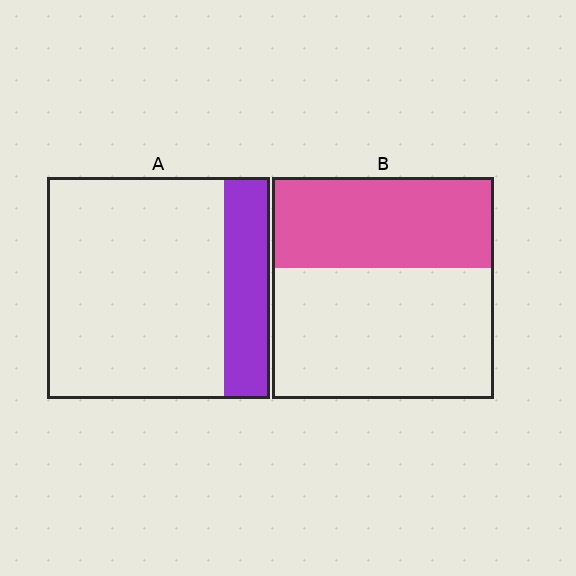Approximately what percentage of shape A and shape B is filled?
A is approximately 20% and B is approximately 40%.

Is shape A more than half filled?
No.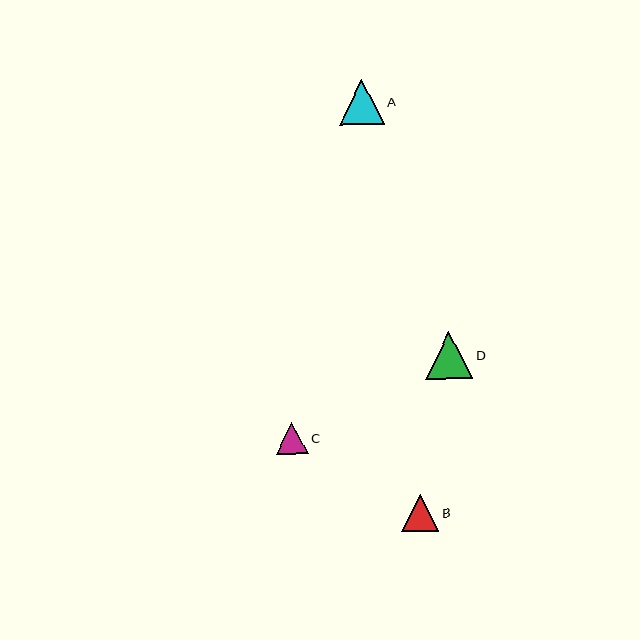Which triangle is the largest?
Triangle D is the largest with a size of approximately 47 pixels.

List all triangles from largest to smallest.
From largest to smallest: D, A, B, C.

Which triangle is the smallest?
Triangle C is the smallest with a size of approximately 32 pixels.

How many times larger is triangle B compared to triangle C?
Triangle B is approximately 1.2 times the size of triangle C.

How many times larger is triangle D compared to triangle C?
Triangle D is approximately 1.5 times the size of triangle C.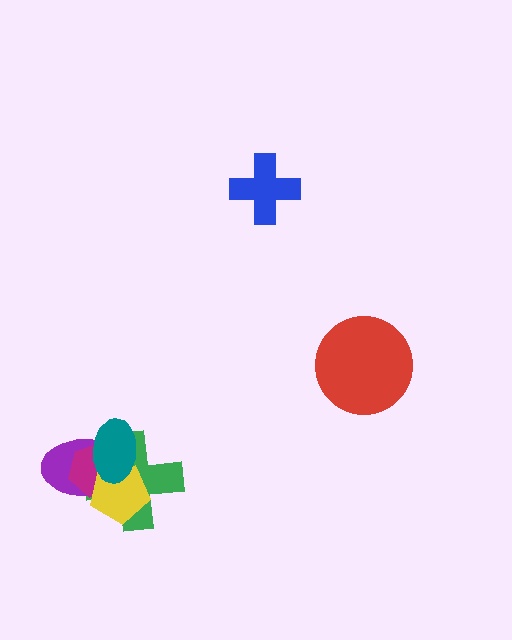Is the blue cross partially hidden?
No, no other shape covers it.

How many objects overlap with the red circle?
0 objects overlap with the red circle.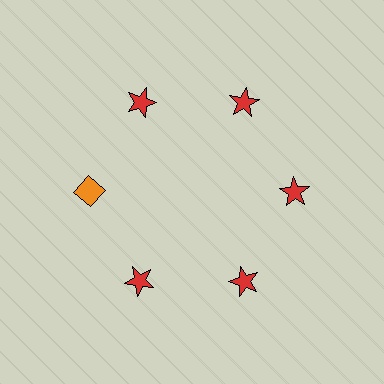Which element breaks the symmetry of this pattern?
The orange diamond at roughly the 9 o'clock position breaks the symmetry. All other shapes are red stars.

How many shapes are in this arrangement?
There are 6 shapes arranged in a ring pattern.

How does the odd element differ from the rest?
It differs in both color (orange instead of red) and shape (diamond instead of star).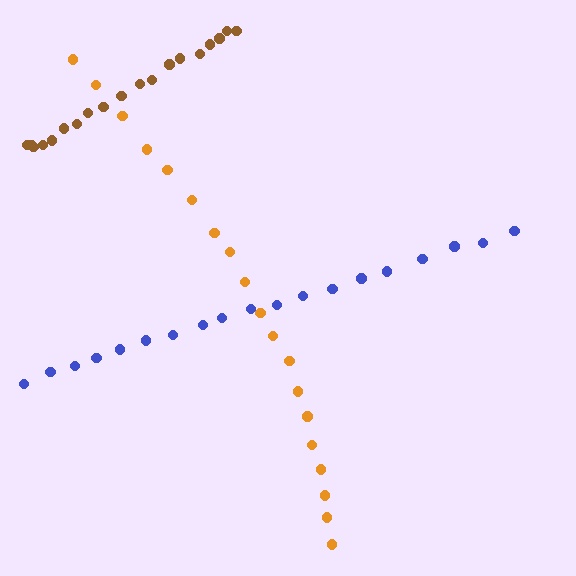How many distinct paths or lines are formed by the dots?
There are 3 distinct paths.